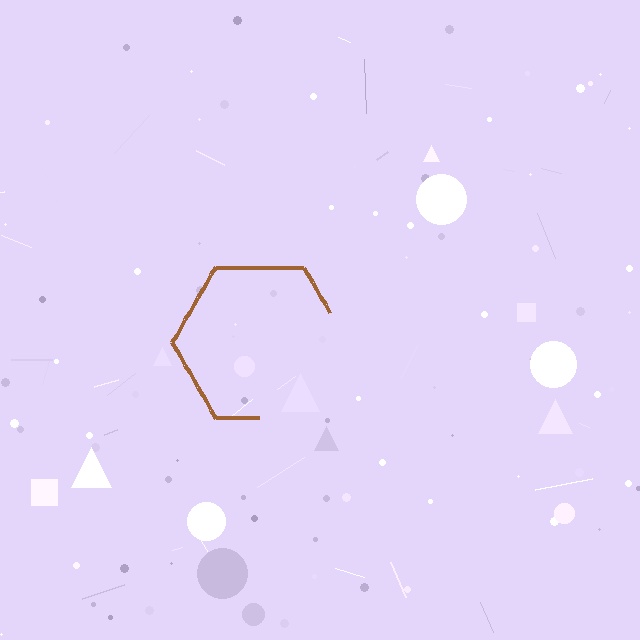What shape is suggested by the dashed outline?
The dashed outline suggests a hexagon.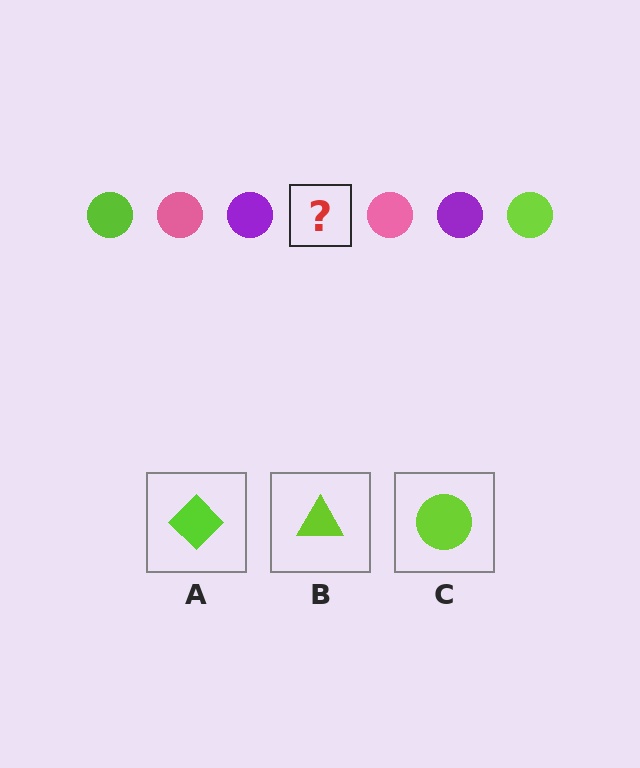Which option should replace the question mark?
Option C.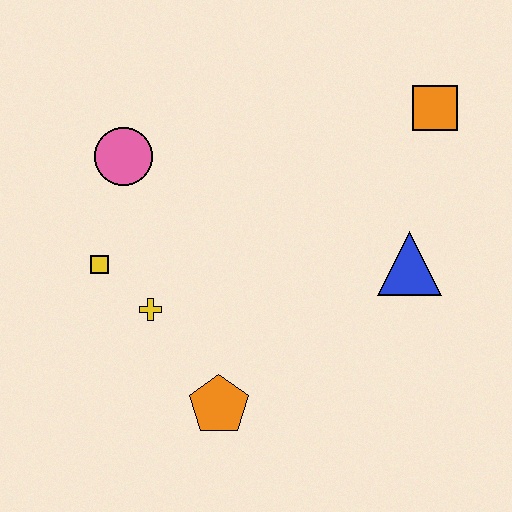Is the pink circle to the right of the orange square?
No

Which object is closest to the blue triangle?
The orange square is closest to the blue triangle.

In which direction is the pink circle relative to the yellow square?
The pink circle is above the yellow square.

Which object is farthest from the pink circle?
The orange square is farthest from the pink circle.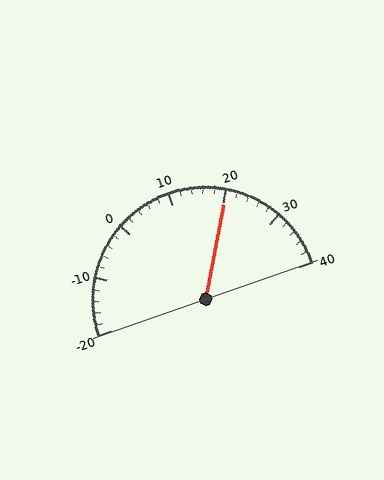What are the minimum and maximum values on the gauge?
The gauge ranges from -20 to 40.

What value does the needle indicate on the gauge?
The needle indicates approximately 20.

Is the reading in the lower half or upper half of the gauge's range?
The reading is in the upper half of the range (-20 to 40).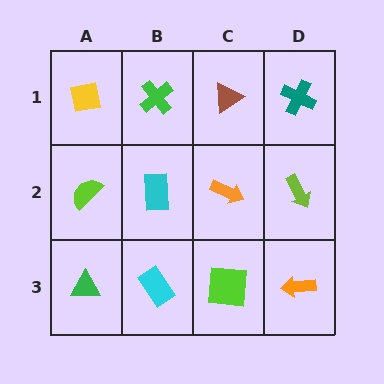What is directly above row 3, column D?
A lime arrow.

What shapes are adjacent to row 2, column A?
A yellow square (row 1, column A), a green triangle (row 3, column A), a cyan rectangle (row 2, column B).